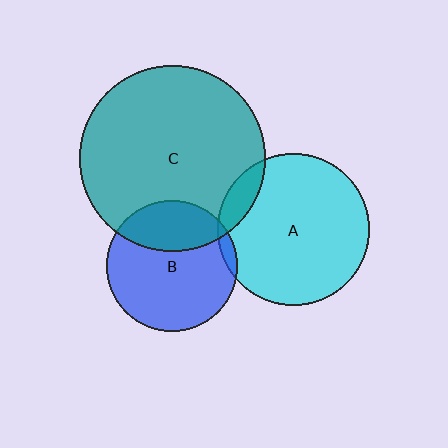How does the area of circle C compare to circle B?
Approximately 2.0 times.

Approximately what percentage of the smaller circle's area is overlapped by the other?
Approximately 30%.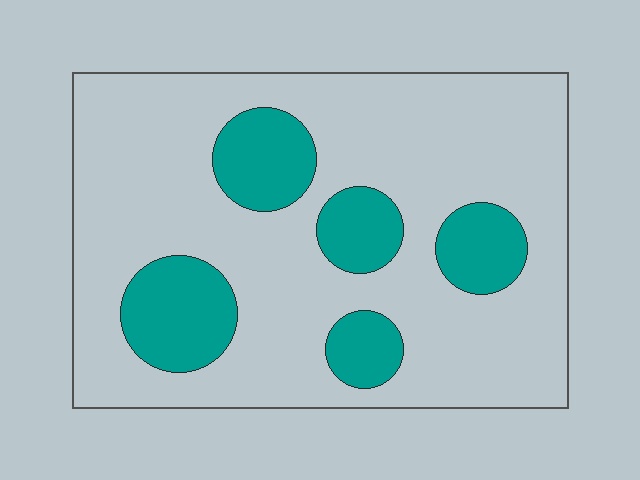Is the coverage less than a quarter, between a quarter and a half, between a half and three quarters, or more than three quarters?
Less than a quarter.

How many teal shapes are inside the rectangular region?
5.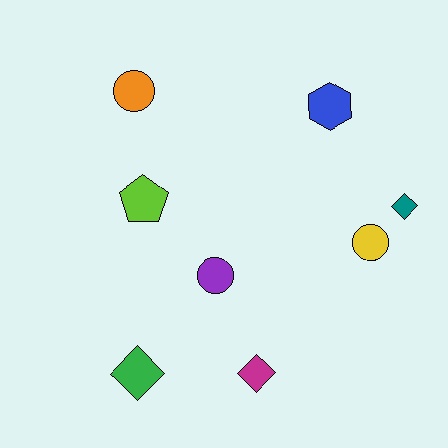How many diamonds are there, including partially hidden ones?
There are 3 diamonds.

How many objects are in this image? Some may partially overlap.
There are 8 objects.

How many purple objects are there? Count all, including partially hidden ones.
There is 1 purple object.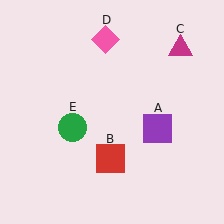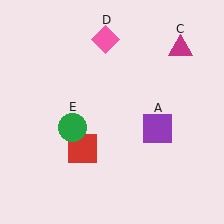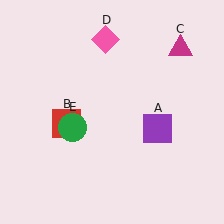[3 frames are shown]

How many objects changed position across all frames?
1 object changed position: red square (object B).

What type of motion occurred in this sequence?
The red square (object B) rotated clockwise around the center of the scene.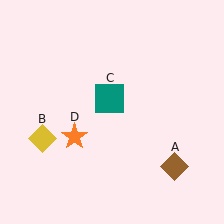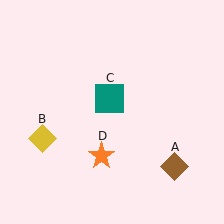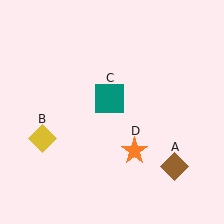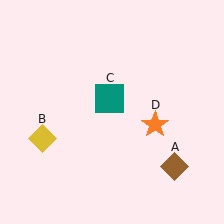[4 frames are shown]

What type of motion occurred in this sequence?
The orange star (object D) rotated counterclockwise around the center of the scene.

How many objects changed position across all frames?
1 object changed position: orange star (object D).